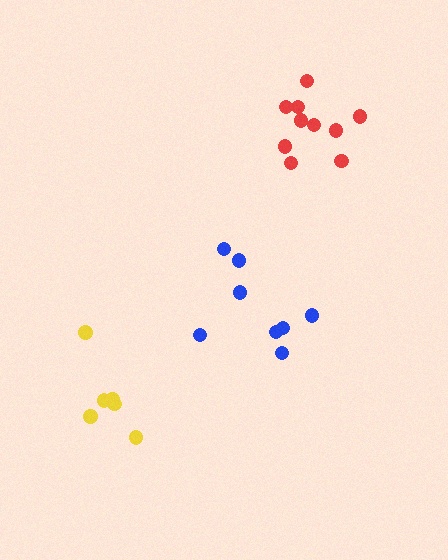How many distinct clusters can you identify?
There are 3 distinct clusters.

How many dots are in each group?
Group 1: 6 dots, Group 2: 8 dots, Group 3: 10 dots (24 total).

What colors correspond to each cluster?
The clusters are colored: yellow, blue, red.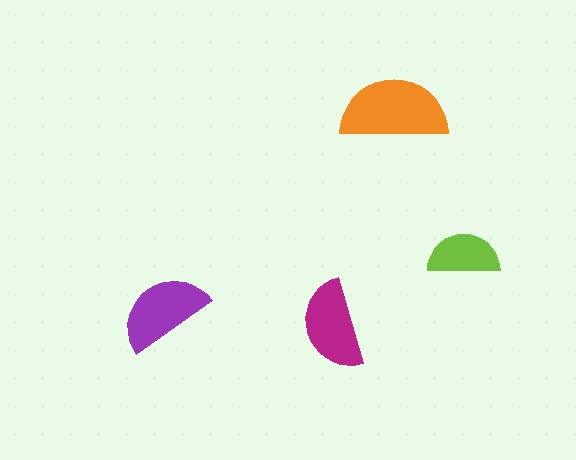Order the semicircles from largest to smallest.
the orange one, the purple one, the magenta one, the lime one.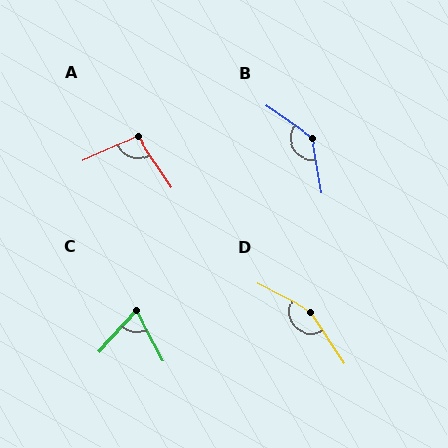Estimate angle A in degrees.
Approximately 99 degrees.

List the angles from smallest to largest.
C (70°), A (99°), B (135°), D (150°).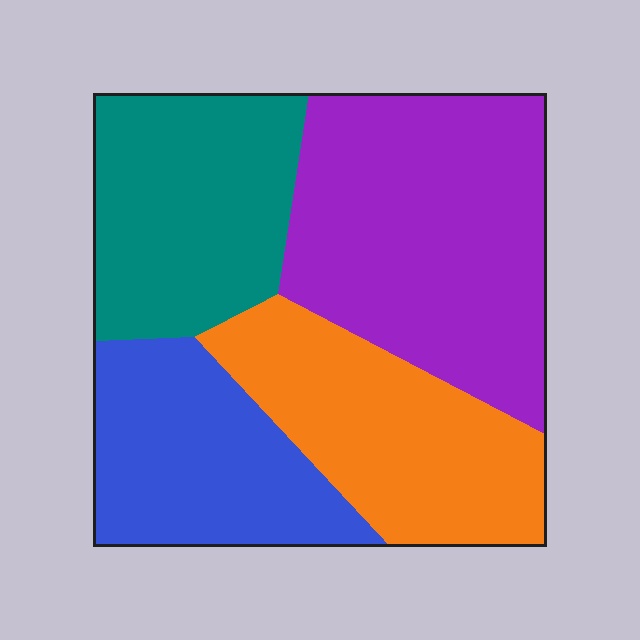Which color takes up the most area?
Purple, at roughly 35%.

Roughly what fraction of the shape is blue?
Blue takes up about one fifth (1/5) of the shape.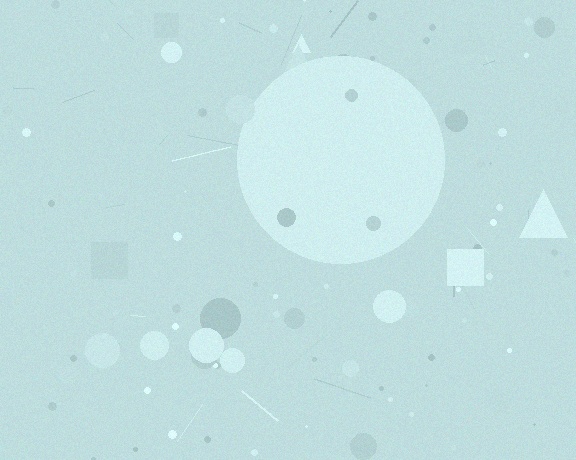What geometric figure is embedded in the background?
A circle is embedded in the background.